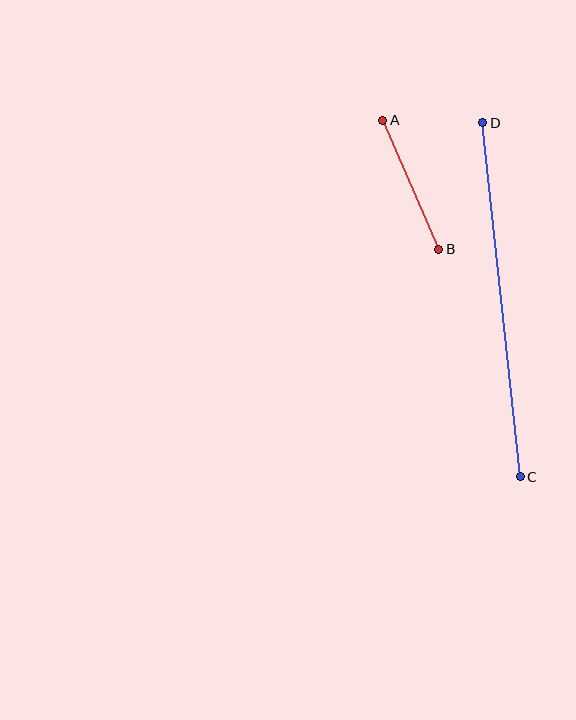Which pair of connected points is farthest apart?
Points C and D are farthest apart.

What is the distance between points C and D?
The distance is approximately 356 pixels.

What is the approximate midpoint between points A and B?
The midpoint is at approximately (411, 185) pixels.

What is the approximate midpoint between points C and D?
The midpoint is at approximately (501, 300) pixels.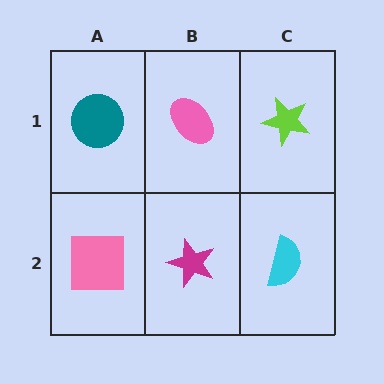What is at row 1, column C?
A lime star.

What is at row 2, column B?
A magenta star.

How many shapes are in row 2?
3 shapes.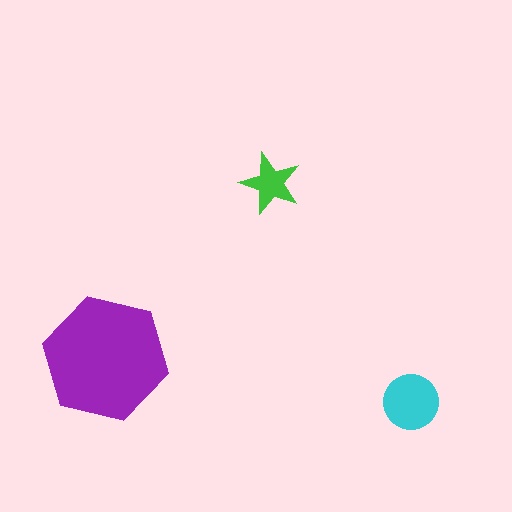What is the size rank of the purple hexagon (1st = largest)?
1st.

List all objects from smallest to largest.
The green star, the cyan circle, the purple hexagon.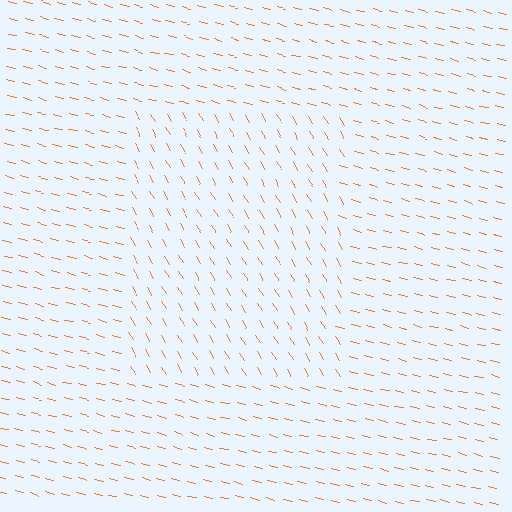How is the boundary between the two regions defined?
The boundary is defined purely by a change in line orientation (approximately 45 degrees difference). All lines are the same color and thickness.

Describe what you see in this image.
The image is filled with small orange line segments. A rectangle region in the image has lines oriented differently from the surrounding lines, creating a visible texture boundary.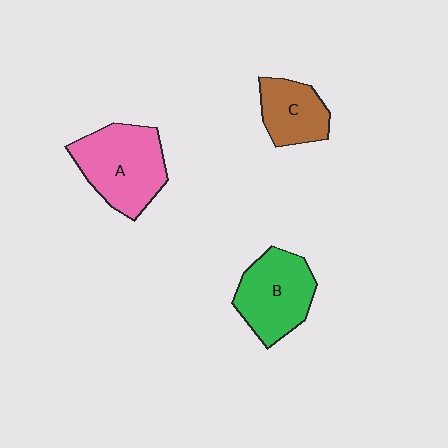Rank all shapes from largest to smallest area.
From largest to smallest: A (pink), B (green), C (brown).